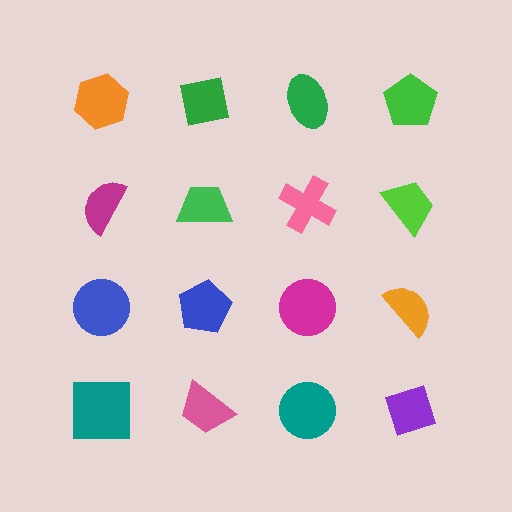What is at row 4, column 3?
A teal circle.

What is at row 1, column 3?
A green ellipse.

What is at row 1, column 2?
A green square.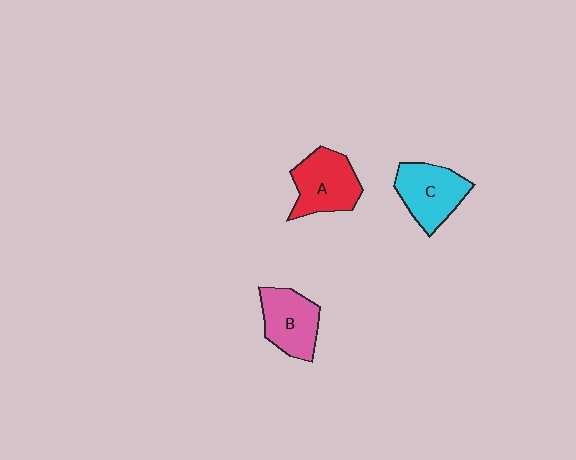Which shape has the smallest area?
Shape B (pink).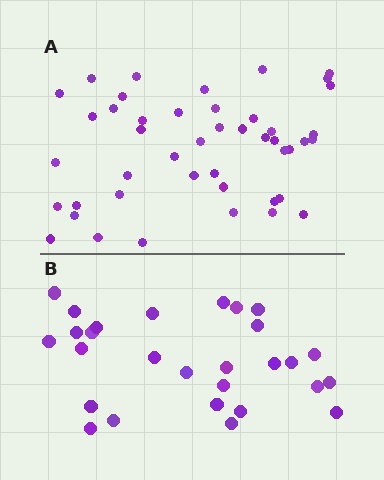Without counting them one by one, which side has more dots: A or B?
Region A (the top region) has more dots.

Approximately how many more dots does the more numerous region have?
Region A has approximately 15 more dots than region B.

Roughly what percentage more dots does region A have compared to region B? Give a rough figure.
About 60% more.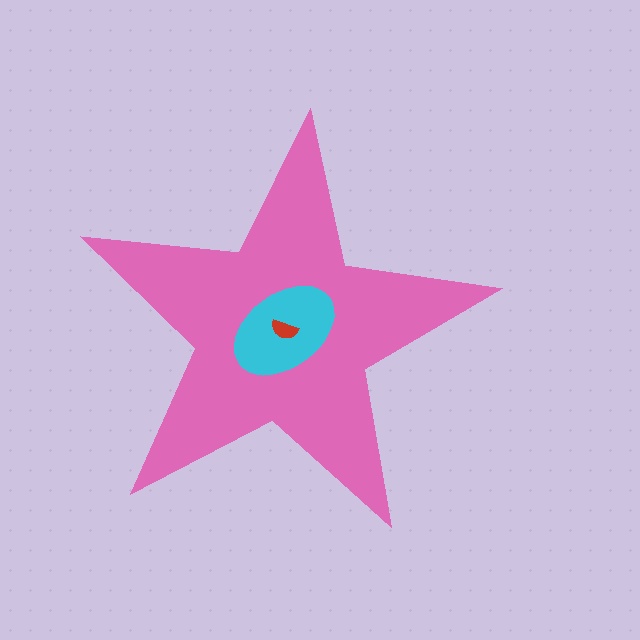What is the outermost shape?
The pink star.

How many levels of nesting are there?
3.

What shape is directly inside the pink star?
The cyan ellipse.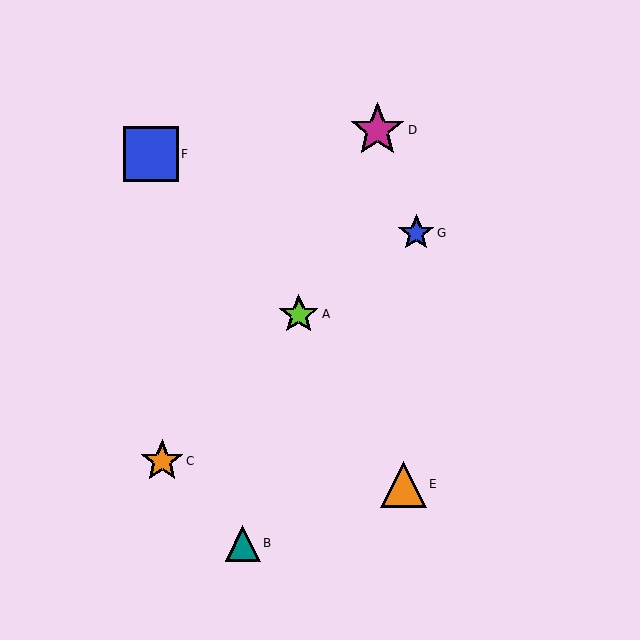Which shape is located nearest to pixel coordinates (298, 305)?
The lime star (labeled A) at (299, 314) is nearest to that location.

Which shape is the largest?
The blue square (labeled F) is the largest.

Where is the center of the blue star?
The center of the blue star is at (416, 233).